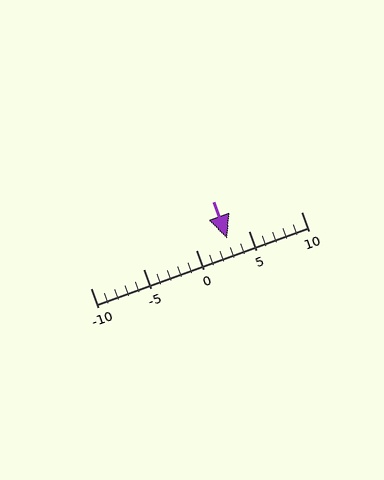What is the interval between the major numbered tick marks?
The major tick marks are spaced 5 units apart.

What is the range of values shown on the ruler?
The ruler shows values from -10 to 10.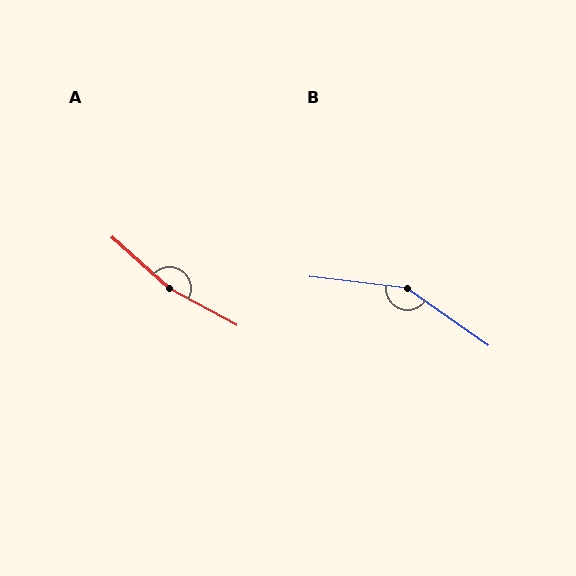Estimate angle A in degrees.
Approximately 167 degrees.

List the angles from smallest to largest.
B (151°), A (167°).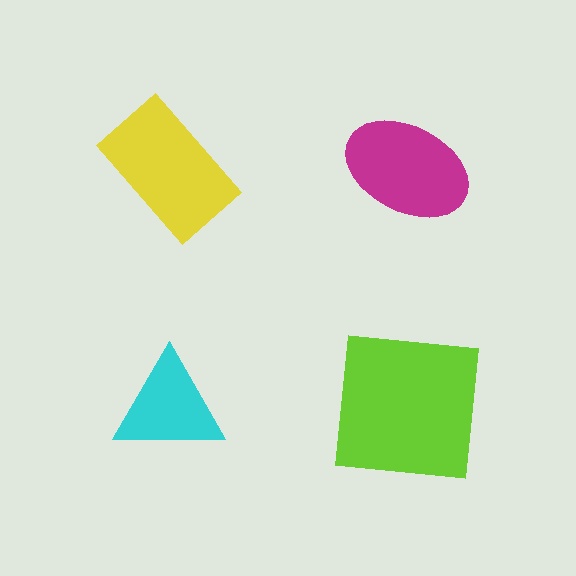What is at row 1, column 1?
A yellow rectangle.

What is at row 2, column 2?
A lime square.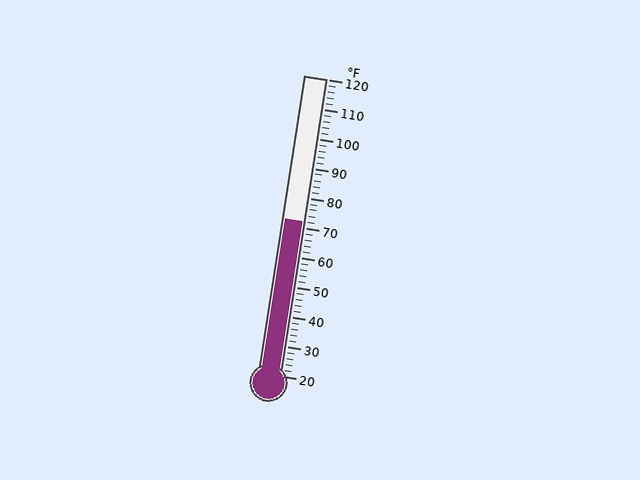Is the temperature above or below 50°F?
The temperature is above 50°F.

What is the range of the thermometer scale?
The thermometer scale ranges from 20°F to 120°F.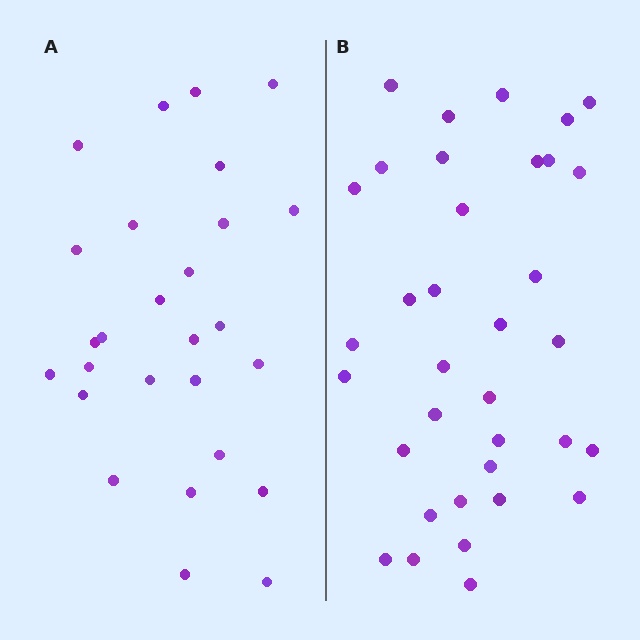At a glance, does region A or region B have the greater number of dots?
Region B (the right region) has more dots.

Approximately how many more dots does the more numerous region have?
Region B has roughly 8 or so more dots than region A.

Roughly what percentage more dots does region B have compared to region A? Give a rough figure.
About 30% more.